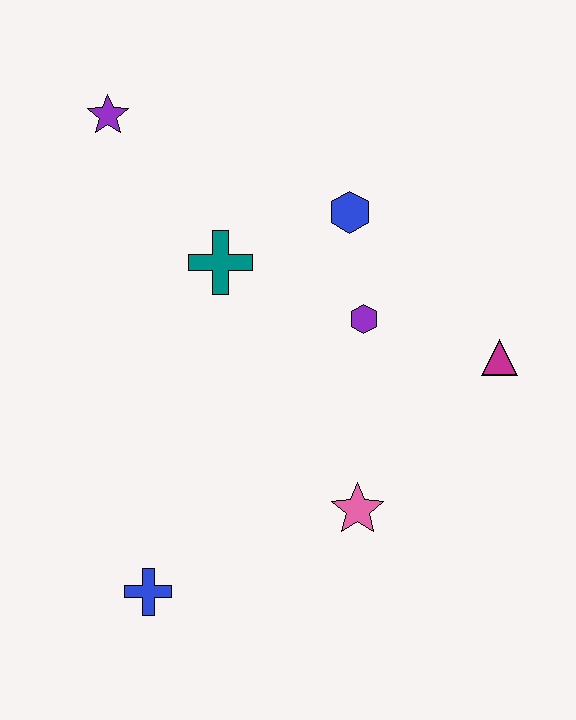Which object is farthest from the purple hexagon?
The blue cross is farthest from the purple hexagon.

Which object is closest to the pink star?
The purple hexagon is closest to the pink star.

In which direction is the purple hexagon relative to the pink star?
The purple hexagon is above the pink star.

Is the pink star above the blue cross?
Yes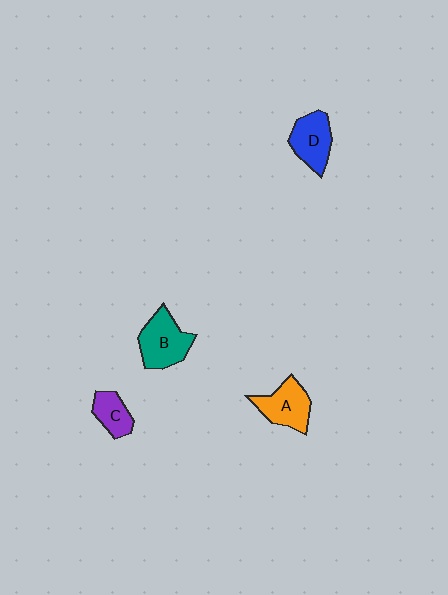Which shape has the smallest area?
Shape C (purple).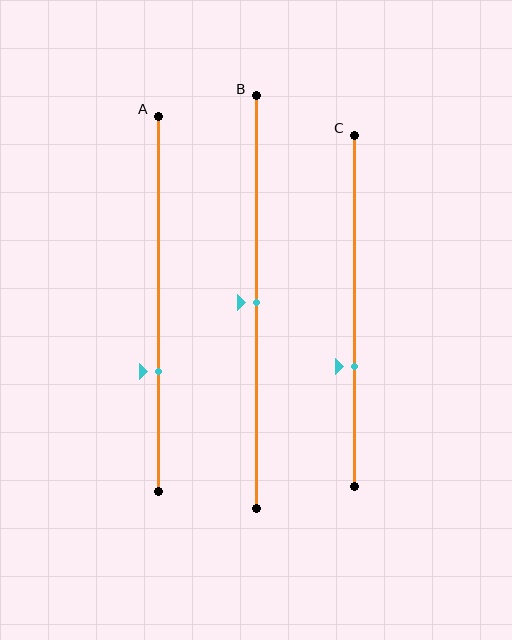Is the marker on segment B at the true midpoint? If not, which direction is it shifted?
Yes, the marker on segment B is at the true midpoint.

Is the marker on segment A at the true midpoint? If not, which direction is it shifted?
No, the marker on segment A is shifted downward by about 18% of the segment length.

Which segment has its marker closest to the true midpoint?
Segment B has its marker closest to the true midpoint.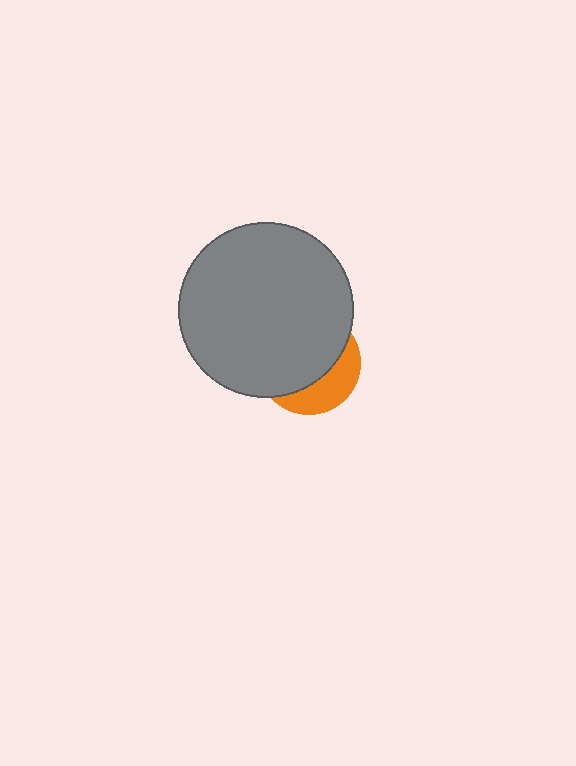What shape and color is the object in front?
The object in front is a gray circle.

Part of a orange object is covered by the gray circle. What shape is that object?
It is a circle.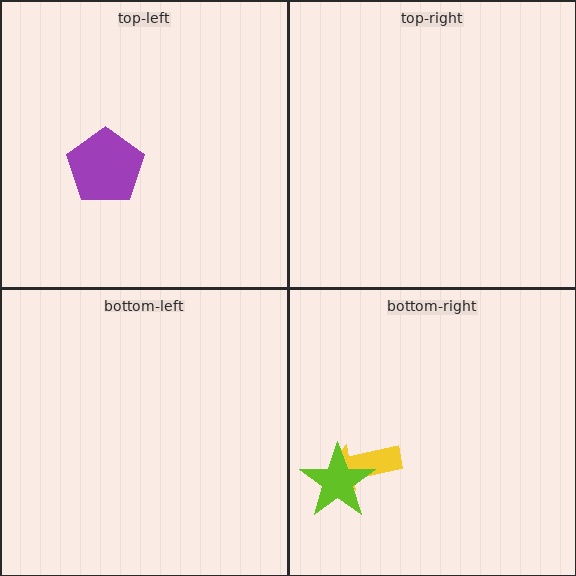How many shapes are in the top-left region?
1.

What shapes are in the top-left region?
The purple pentagon.